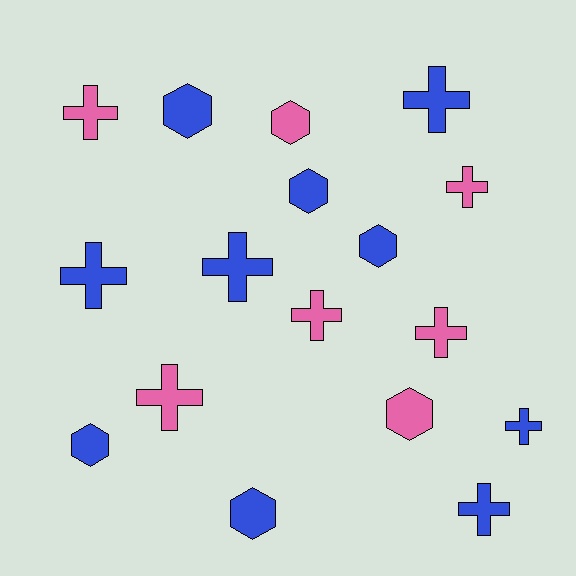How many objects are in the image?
There are 17 objects.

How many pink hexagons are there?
There are 2 pink hexagons.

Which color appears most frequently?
Blue, with 10 objects.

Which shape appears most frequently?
Cross, with 10 objects.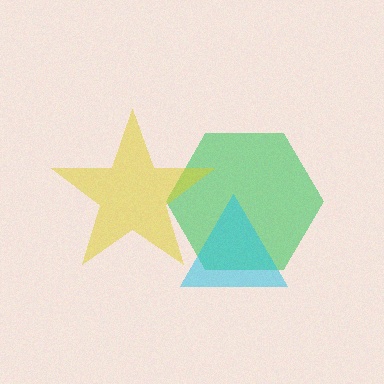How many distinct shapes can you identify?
There are 3 distinct shapes: a green hexagon, a yellow star, a cyan triangle.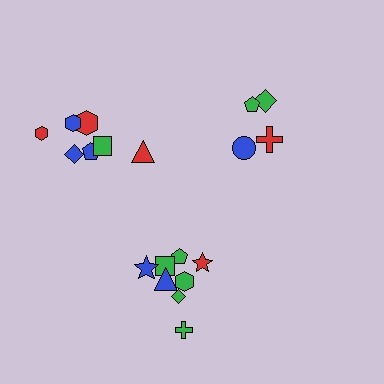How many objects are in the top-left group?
There are 7 objects.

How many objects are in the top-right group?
There are 4 objects.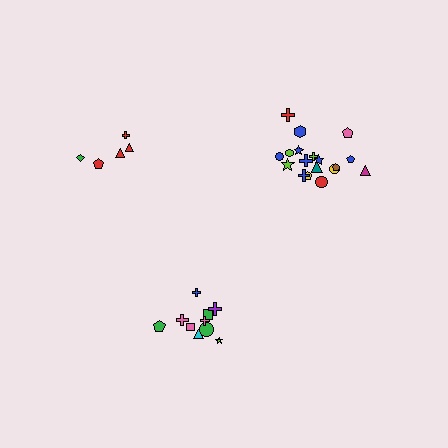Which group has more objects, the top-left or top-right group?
The top-right group.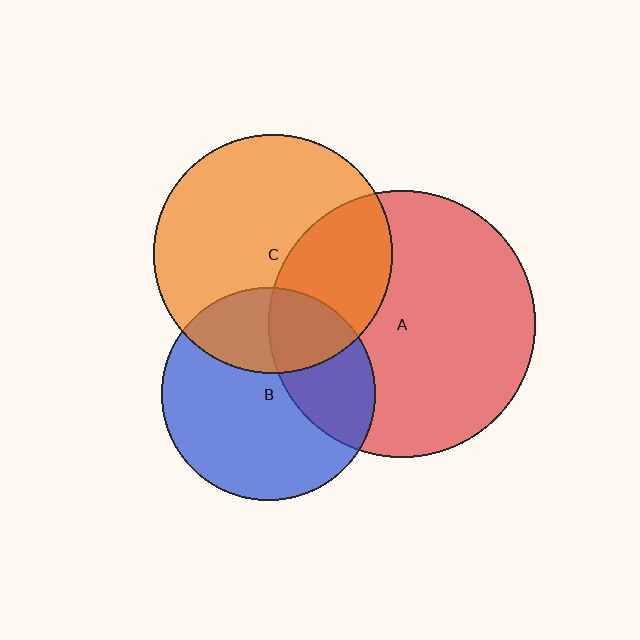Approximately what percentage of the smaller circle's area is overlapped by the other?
Approximately 35%.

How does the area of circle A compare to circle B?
Approximately 1.6 times.